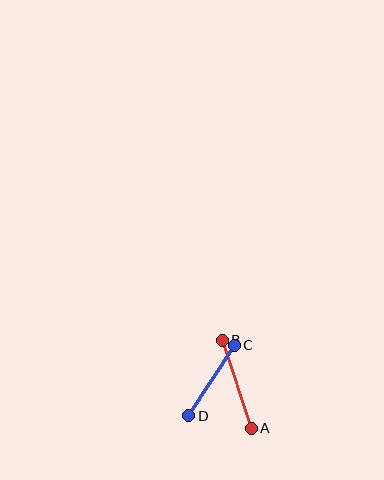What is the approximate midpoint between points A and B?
The midpoint is at approximately (237, 384) pixels.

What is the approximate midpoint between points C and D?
The midpoint is at approximately (212, 380) pixels.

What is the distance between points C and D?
The distance is approximately 84 pixels.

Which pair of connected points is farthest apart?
Points A and B are farthest apart.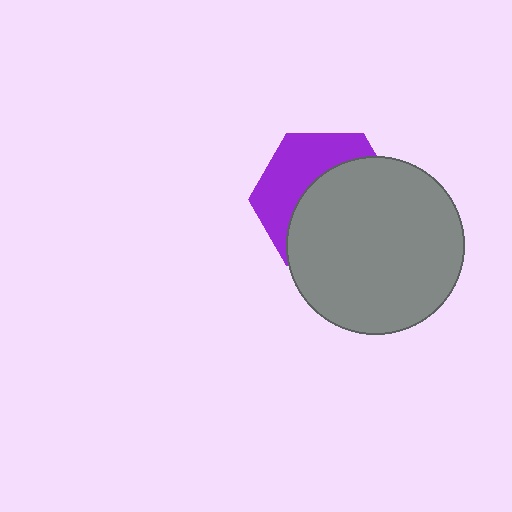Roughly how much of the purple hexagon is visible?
A small part of it is visible (roughly 40%).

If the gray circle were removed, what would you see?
You would see the complete purple hexagon.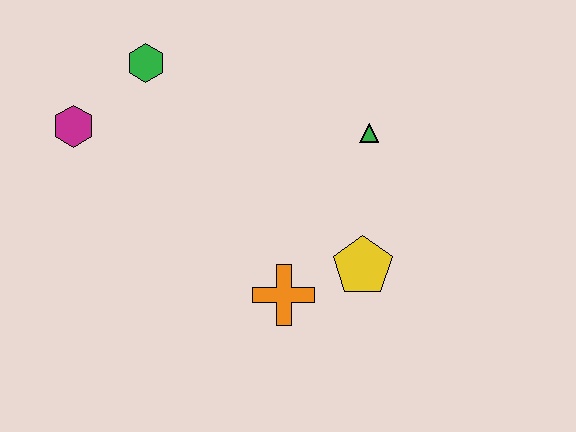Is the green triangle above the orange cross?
Yes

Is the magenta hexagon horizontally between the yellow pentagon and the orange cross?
No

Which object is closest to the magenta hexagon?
The green hexagon is closest to the magenta hexagon.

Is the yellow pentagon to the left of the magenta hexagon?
No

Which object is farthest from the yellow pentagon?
The magenta hexagon is farthest from the yellow pentagon.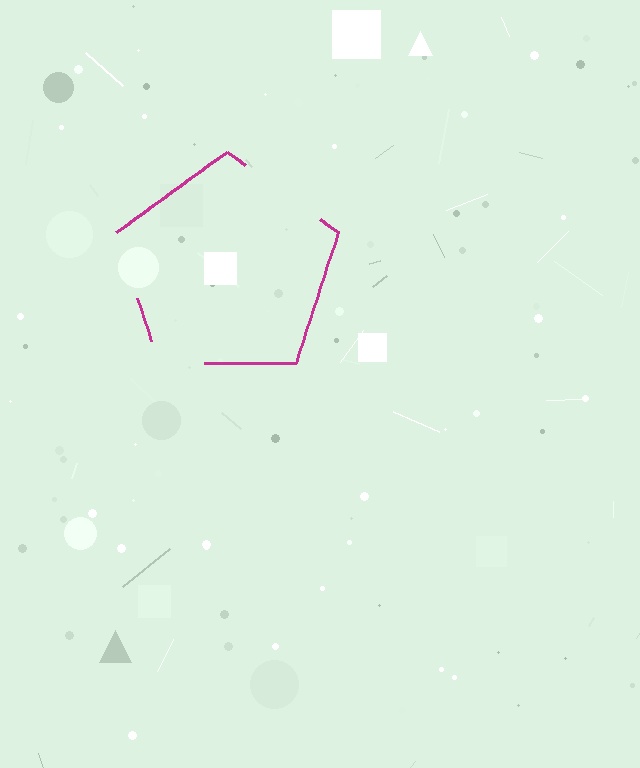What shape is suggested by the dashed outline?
The dashed outline suggests a pentagon.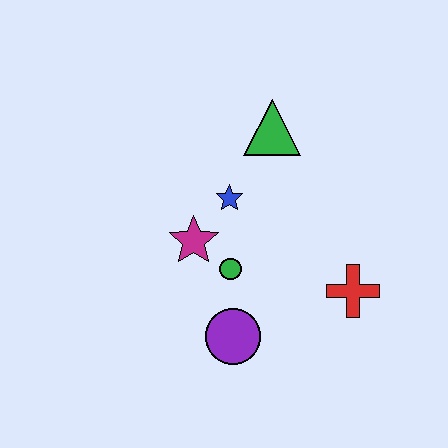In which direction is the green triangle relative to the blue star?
The green triangle is above the blue star.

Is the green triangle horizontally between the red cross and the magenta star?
Yes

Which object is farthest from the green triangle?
The purple circle is farthest from the green triangle.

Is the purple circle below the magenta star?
Yes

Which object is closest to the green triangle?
The blue star is closest to the green triangle.